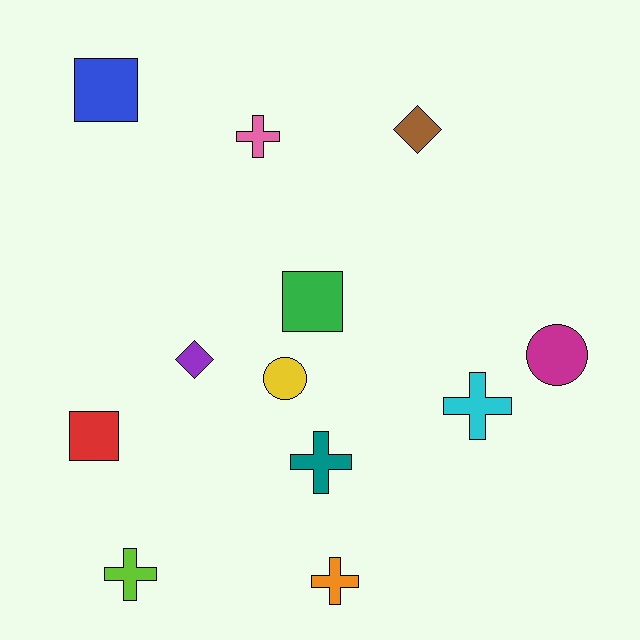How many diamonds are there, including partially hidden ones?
There are 2 diamonds.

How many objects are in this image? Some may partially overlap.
There are 12 objects.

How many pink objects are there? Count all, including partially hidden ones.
There is 1 pink object.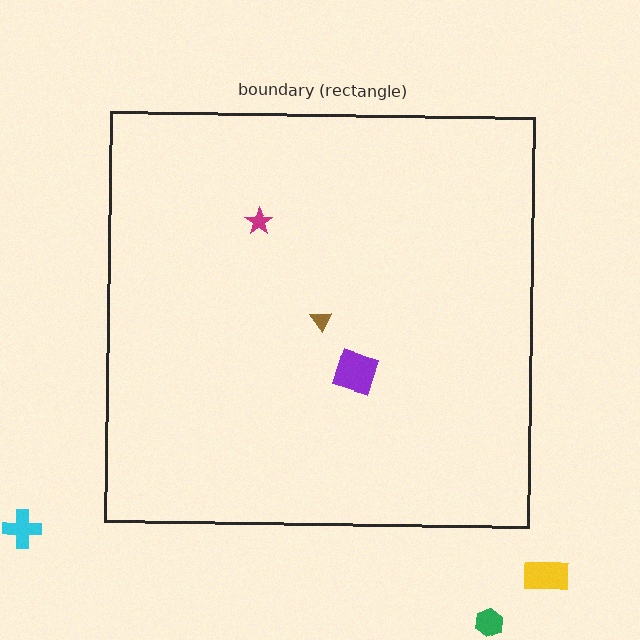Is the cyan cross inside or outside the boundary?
Outside.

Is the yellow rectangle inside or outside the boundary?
Outside.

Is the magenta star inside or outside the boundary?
Inside.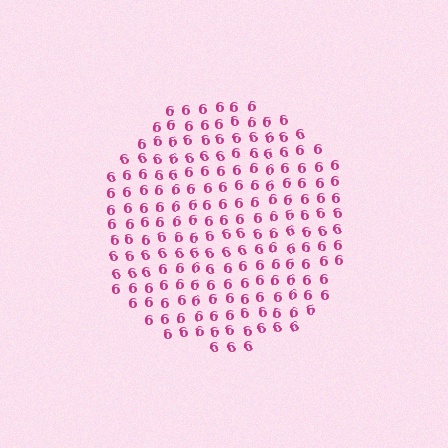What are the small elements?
The small elements are digit 6's.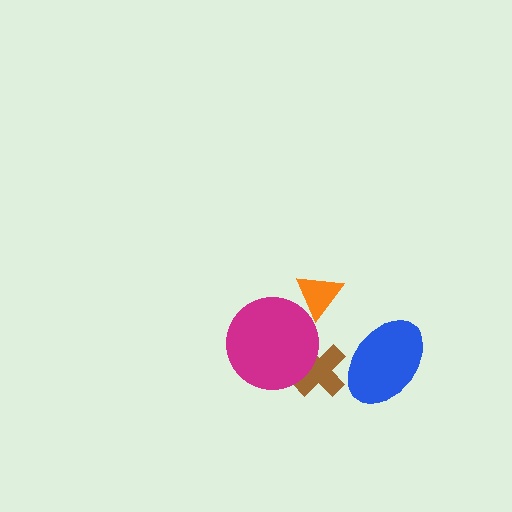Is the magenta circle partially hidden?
No, no other shape covers it.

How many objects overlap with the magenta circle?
1 object overlaps with the magenta circle.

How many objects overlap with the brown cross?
2 objects overlap with the brown cross.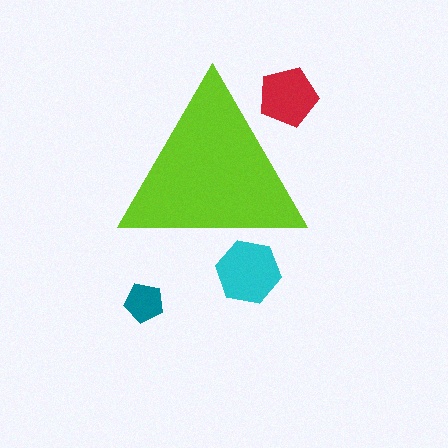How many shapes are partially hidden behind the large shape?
2 shapes are partially hidden.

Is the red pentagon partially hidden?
Yes, the red pentagon is partially hidden behind the lime triangle.